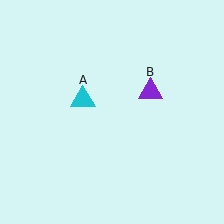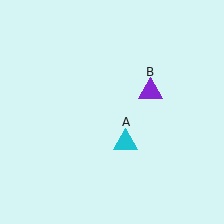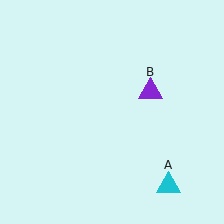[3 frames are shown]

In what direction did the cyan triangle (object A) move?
The cyan triangle (object A) moved down and to the right.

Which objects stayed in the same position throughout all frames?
Purple triangle (object B) remained stationary.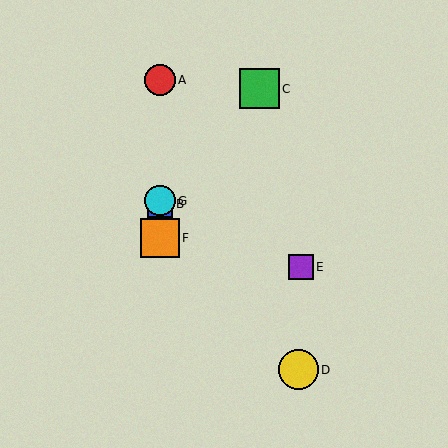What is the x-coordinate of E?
Object E is at x≈301.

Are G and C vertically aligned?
No, G is at x≈160 and C is at x≈259.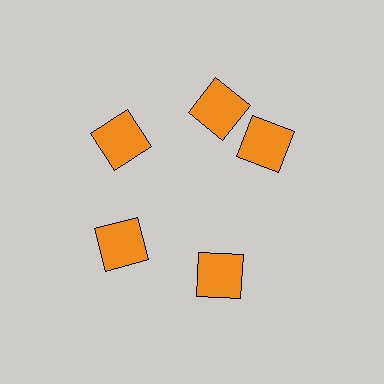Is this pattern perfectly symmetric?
No. The 5 orange squares are arranged in a ring, but one element near the 3 o'clock position is rotated out of alignment along the ring, breaking the 5-fold rotational symmetry.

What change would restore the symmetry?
The symmetry would be restored by rotating it back into even spacing with its neighbors so that all 5 squares sit at equal angles and equal distance from the center.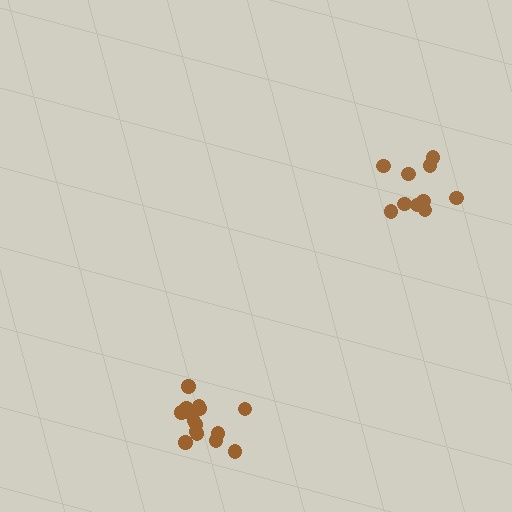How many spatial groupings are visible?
There are 2 spatial groupings.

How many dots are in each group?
Group 1: 10 dots, Group 2: 15 dots (25 total).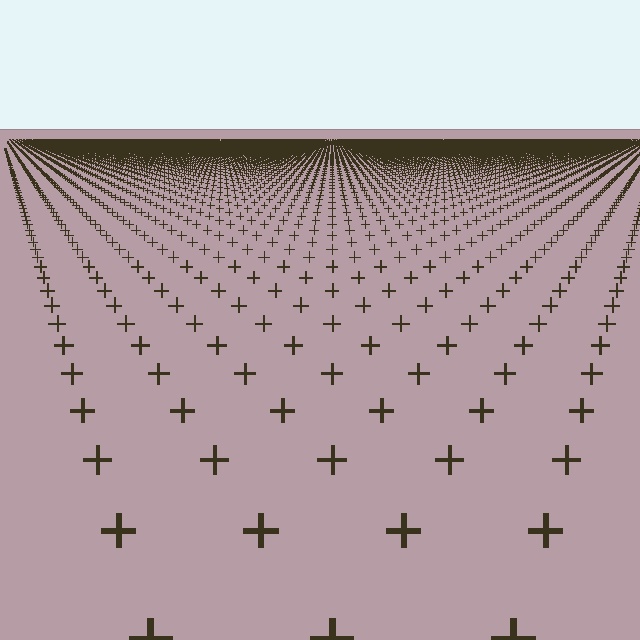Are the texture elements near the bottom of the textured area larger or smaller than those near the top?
Larger. Near the bottom, elements are closer to the viewer and appear at a bigger on-screen size.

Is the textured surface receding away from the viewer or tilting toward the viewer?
The surface is receding away from the viewer. Texture elements get smaller and denser toward the top.